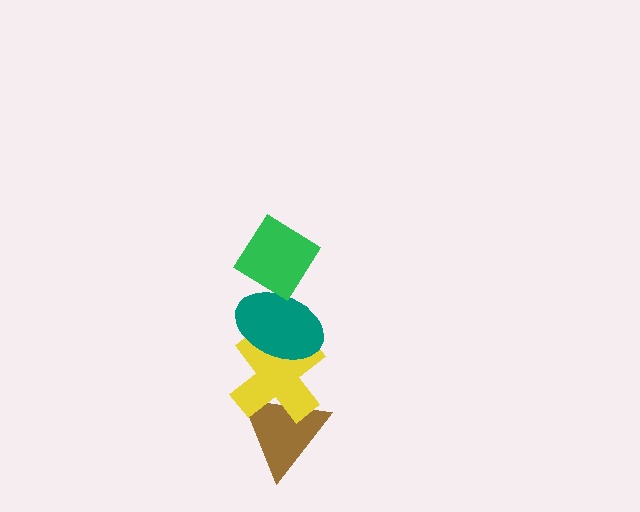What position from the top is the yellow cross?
The yellow cross is 3rd from the top.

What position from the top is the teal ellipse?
The teal ellipse is 2nd from the top.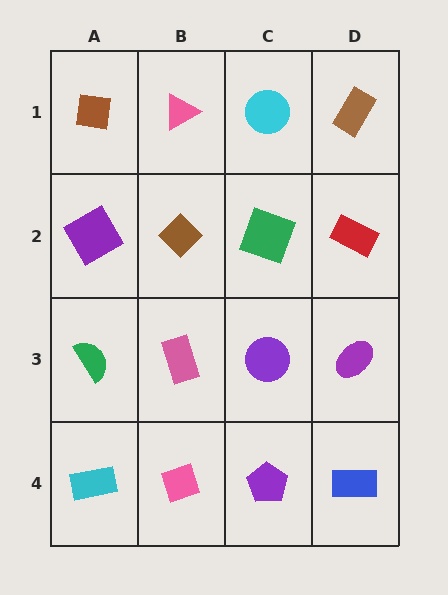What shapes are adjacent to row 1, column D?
A red rectangle (row 2, column D), a cyan circle (row 1, column C).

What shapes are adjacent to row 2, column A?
A brown square (row 1, column A), a green semicircle (row 3, column A), a brown diamond (row 2, column B).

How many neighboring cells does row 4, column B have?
3.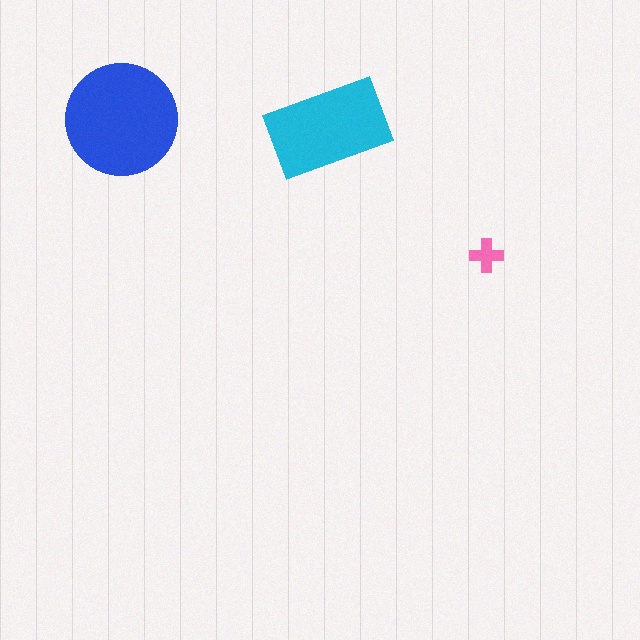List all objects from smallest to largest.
The pink cross, the cyan rectangle, the blue circle.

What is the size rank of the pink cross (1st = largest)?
3rd.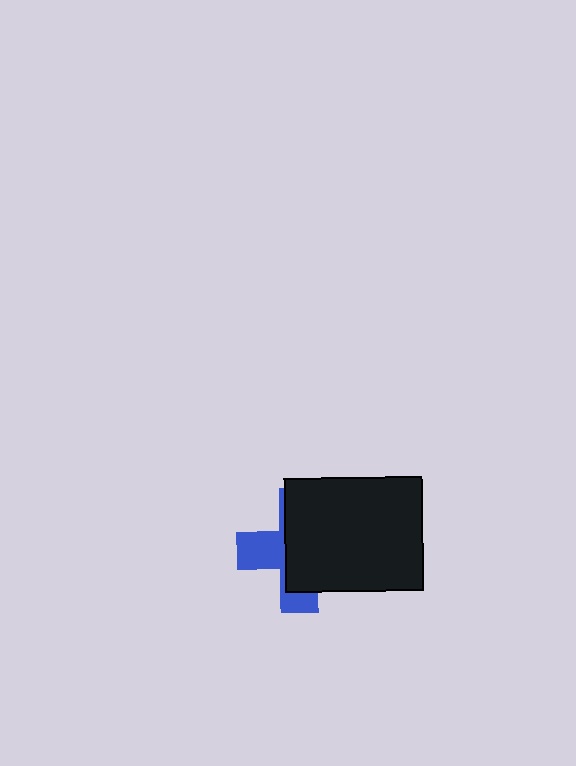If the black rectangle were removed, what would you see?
You would see the complete blue cross.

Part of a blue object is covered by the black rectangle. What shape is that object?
It is a cross.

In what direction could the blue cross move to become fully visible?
The blue cross could move left. That would shift it out from behind the black rectangle entirely.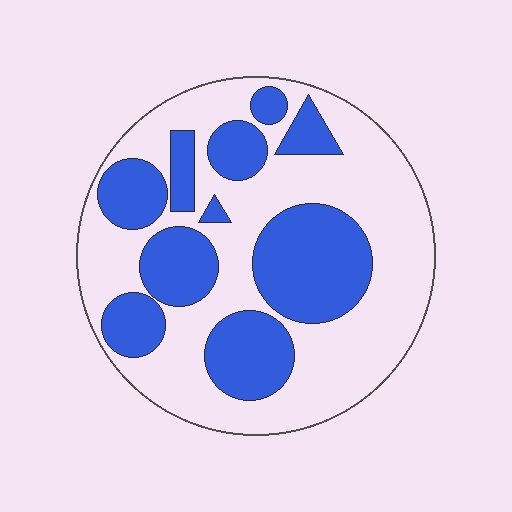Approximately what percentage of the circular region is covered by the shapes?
Approximately 40%.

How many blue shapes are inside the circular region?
10.